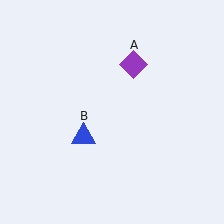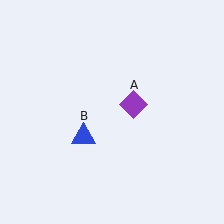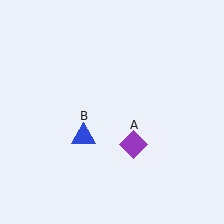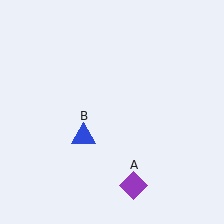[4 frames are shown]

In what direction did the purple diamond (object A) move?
The purple diamond (object A) moved down.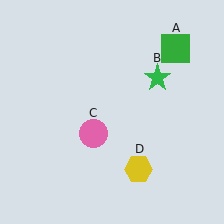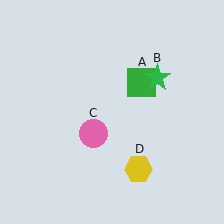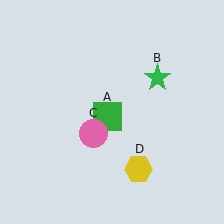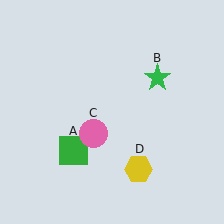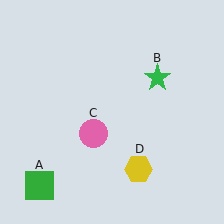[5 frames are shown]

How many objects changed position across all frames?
1 object changed position: green square (object A).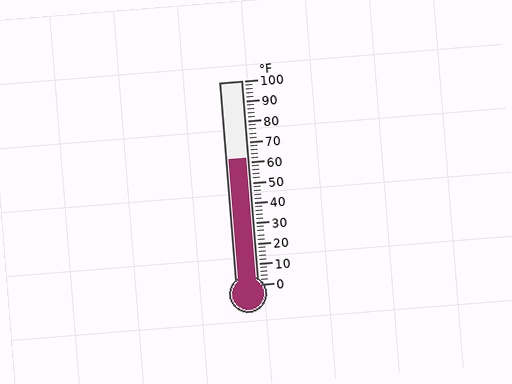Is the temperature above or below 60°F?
The temperature is above 60°F.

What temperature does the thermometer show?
The thermometer shows approximately 62°F.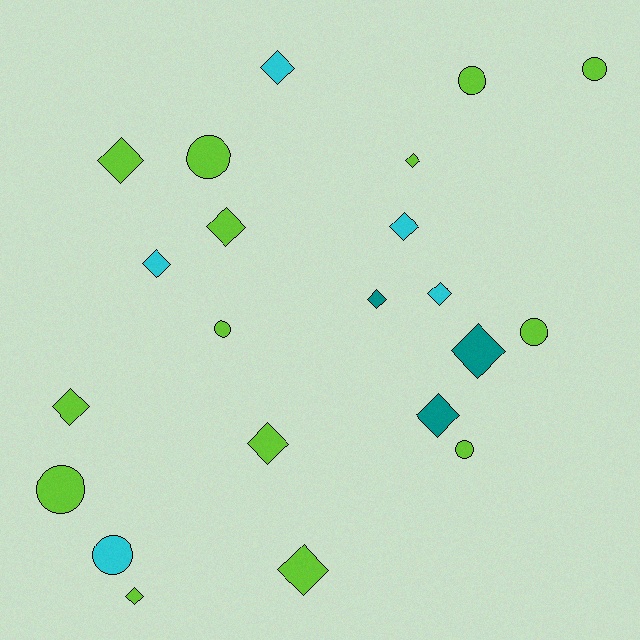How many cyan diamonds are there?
There are 4 cyan diamonds.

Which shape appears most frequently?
Diamond, with 14 objects.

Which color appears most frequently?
Lime, with 14 objects.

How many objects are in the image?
There are 22 objects.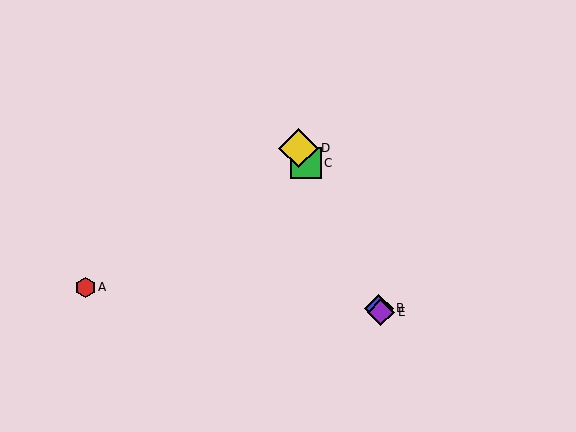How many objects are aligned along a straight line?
4 objects (B, C, D, E) are aligned along a straight line.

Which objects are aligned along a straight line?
Objects B, C, D, E are aligned along a straight line.